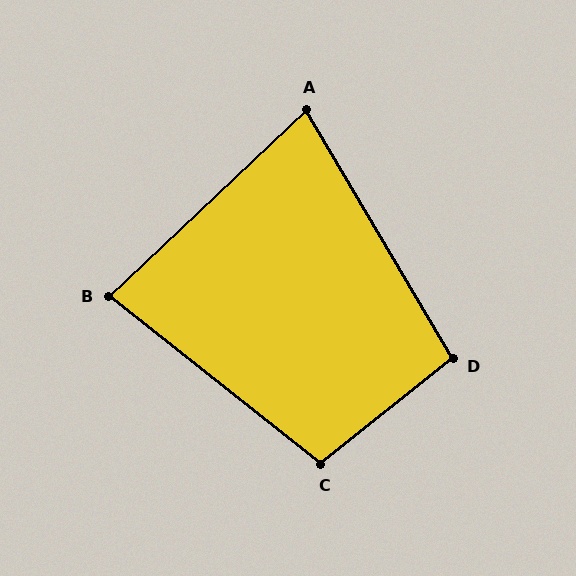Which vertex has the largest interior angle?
C, at approximately 103 degrees.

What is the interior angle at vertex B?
Approximately 82 degrees (acute).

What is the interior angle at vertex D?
Approximately 98 degrees (obtuse).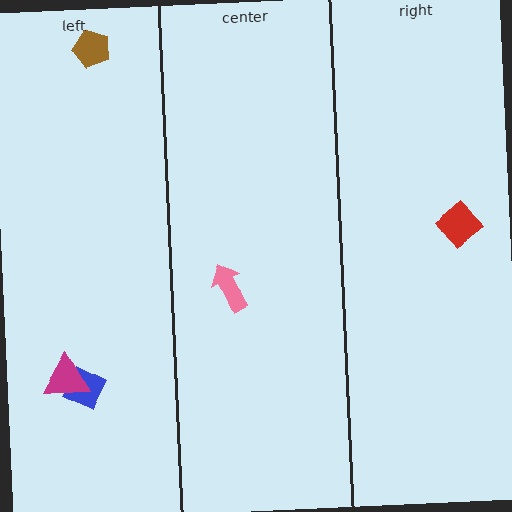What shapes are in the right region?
The red diamond.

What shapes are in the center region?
The pink arrow.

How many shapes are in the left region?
3.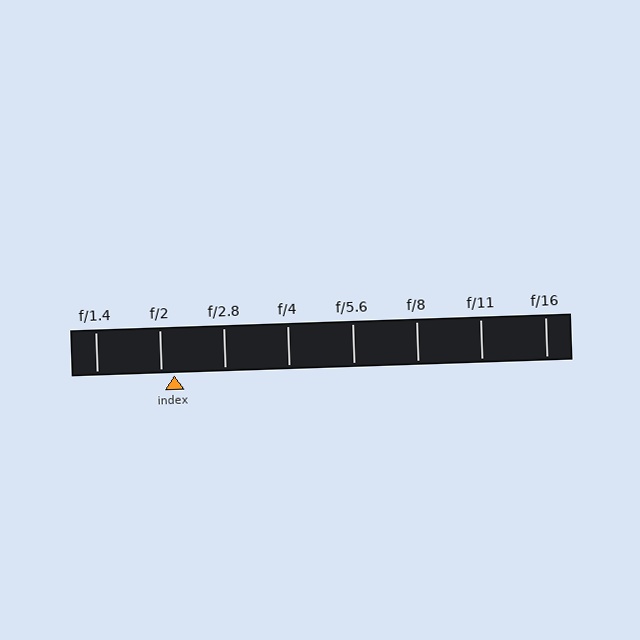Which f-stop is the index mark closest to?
The index mark is closest to f/2.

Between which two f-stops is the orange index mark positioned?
The index mark is between f/2 and f/2.8.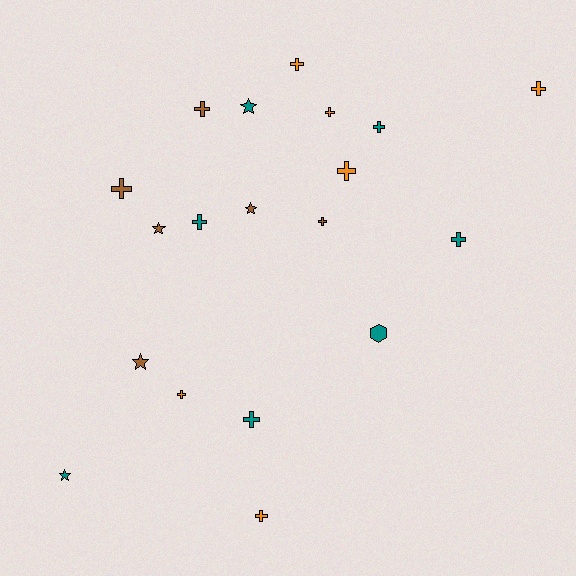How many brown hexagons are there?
There are no brown hexagons.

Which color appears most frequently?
Teal, with 7 objects.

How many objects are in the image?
There are 19 objects.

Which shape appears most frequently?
Cross, with 13 objects.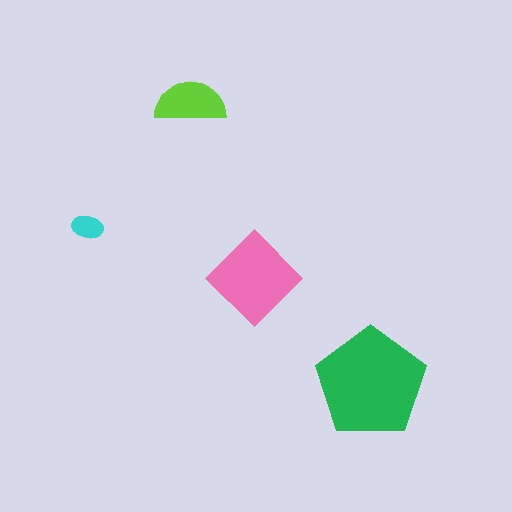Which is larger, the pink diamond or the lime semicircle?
The pink diamond.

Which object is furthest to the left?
The cyan ellipse is leftmost.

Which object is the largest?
The green pentagon.